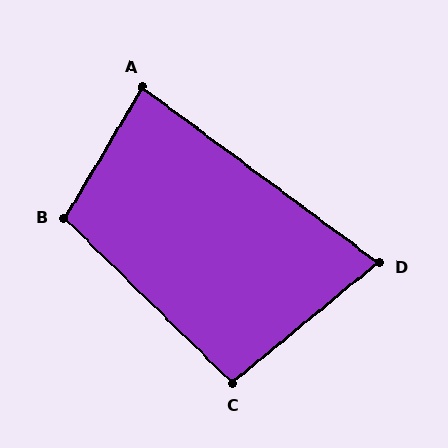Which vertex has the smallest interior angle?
D, at approximately 76 degrees.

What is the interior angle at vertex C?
Approximately 96 degrees (obtuse).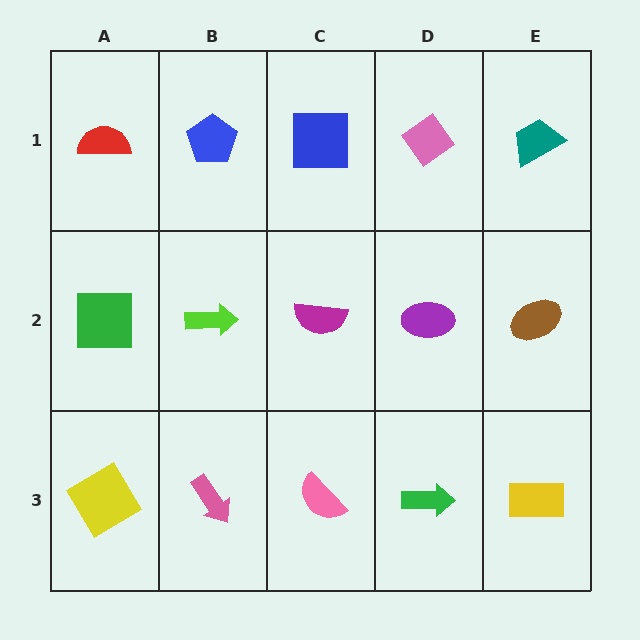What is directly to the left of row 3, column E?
A green arrow.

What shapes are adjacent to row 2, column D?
A pink diamond (row 1, column D), a green arrow (row 3, column D), a magenta semicircle (row 2, column C), a brown ellipse (row 2, column E).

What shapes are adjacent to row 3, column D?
A purple ellipse (row 2, column D), a pink semicircle (row 3, column C), a yellow rectangle (row 3, column E).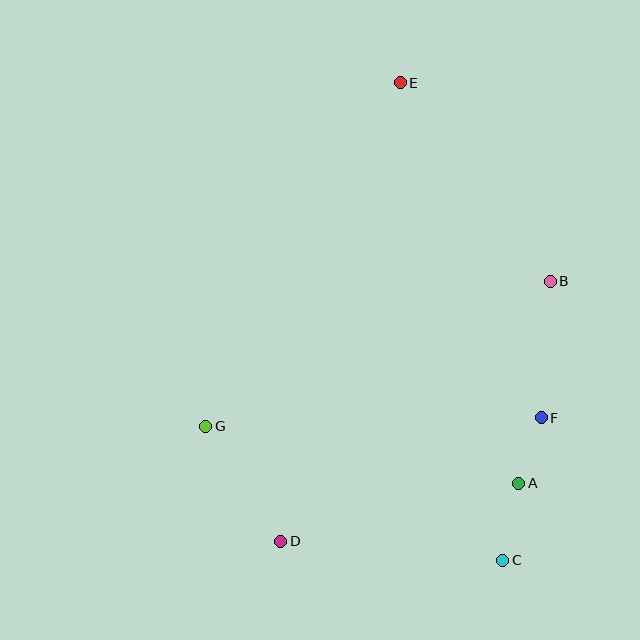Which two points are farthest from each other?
Points C and E are farthest from each other.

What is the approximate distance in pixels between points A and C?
The distance between A and C is approximately 79 pixels.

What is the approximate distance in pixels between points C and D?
The distance between C and D is approximately 223 pixels.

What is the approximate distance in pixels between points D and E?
The distance between D and E is approximately 474 pixels.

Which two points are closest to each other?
Points A and F are closest to each other.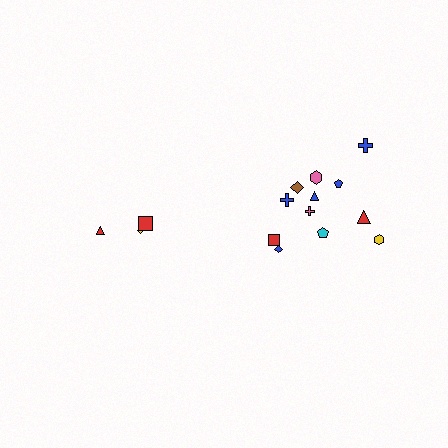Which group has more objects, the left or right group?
The right group.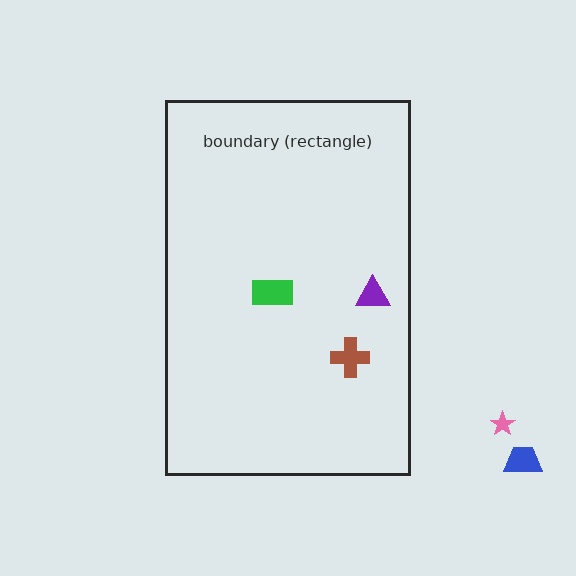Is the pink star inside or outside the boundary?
Outside.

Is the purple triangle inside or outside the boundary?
Inside.